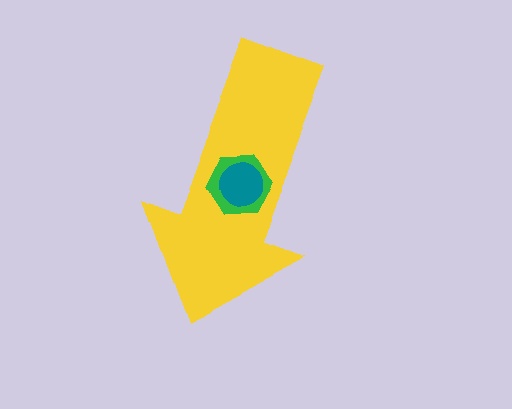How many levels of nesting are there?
3.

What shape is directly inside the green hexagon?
The teal circle.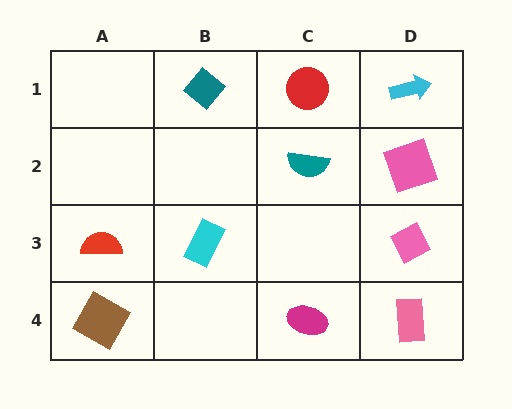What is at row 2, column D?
A pink square.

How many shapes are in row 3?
3 shapes.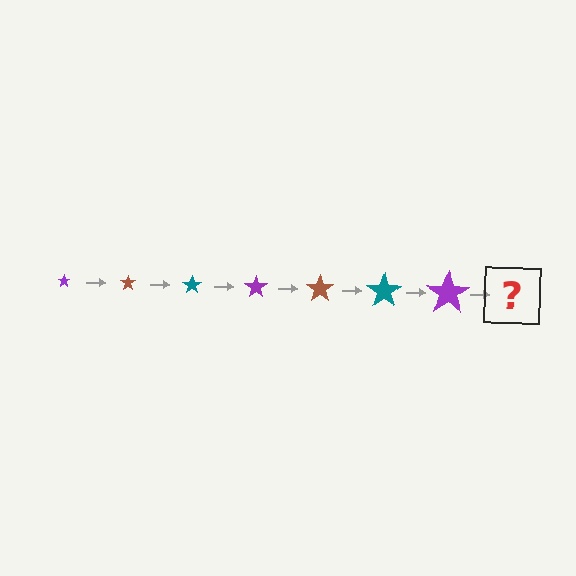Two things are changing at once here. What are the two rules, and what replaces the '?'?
The two rules are that the star grows larger each step and the color cycles through purple, brown, and teal. The '?' should be a brown star, larger than the previous one.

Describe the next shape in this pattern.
It should be a brown star, larger than the previous one.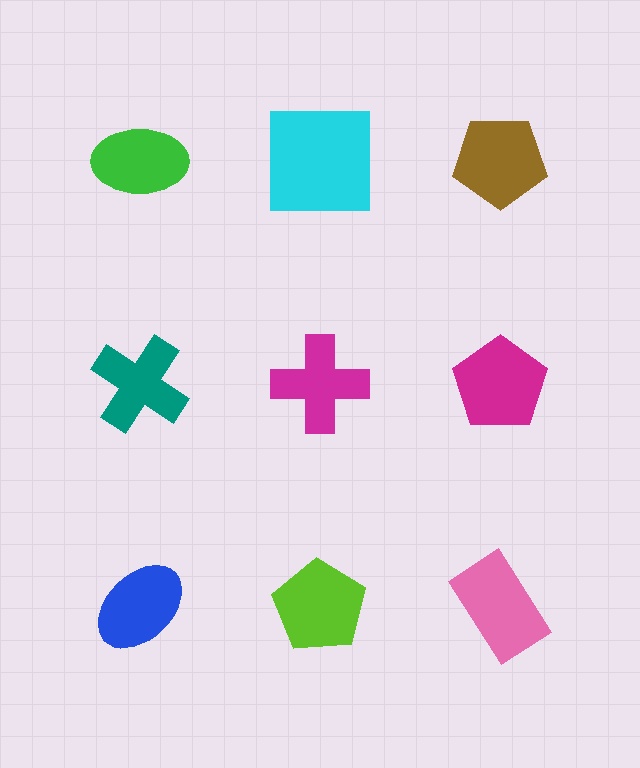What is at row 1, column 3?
A brown pentagon.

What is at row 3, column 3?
A pink rectangle.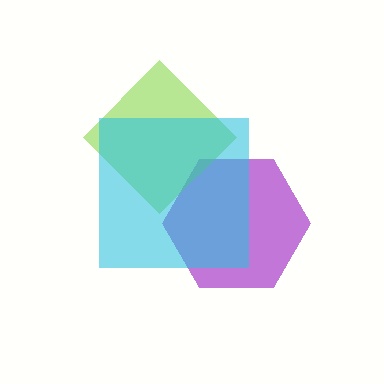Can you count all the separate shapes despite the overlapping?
Yes, there are 3 separate shapes.